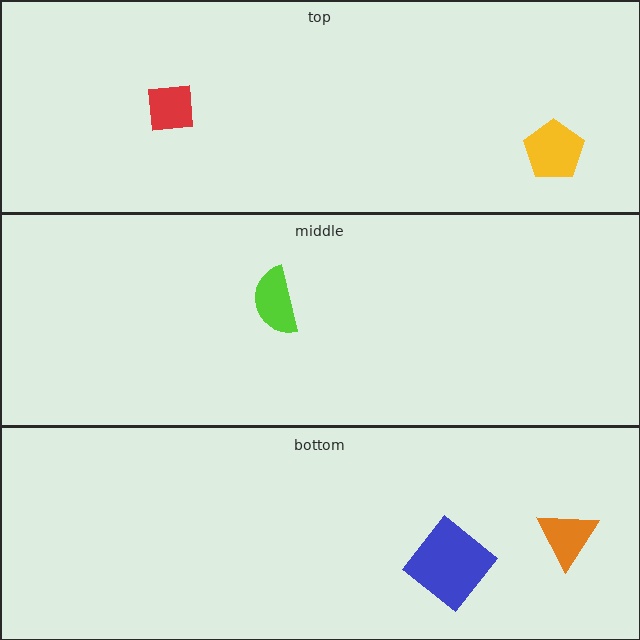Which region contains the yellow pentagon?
The top region.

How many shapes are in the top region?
2.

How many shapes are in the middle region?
1.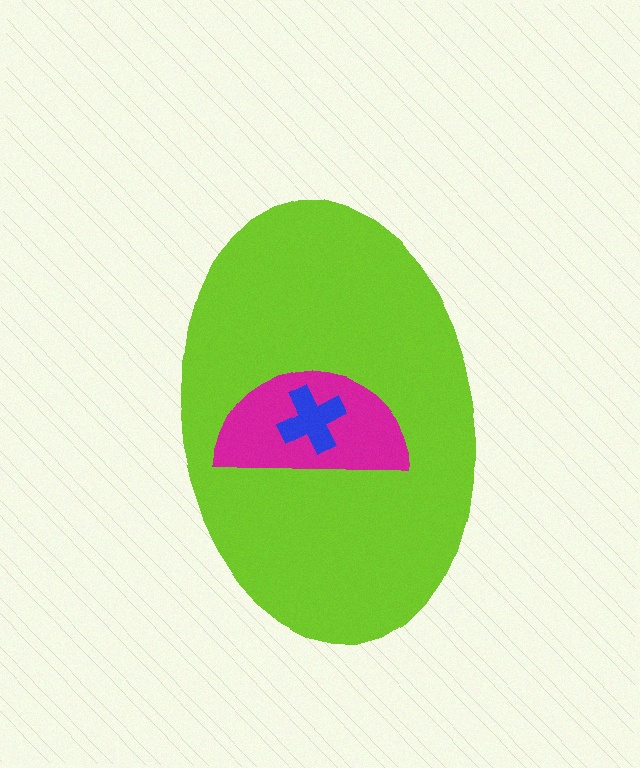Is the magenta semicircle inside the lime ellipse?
Yes.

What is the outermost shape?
The lime ellipse.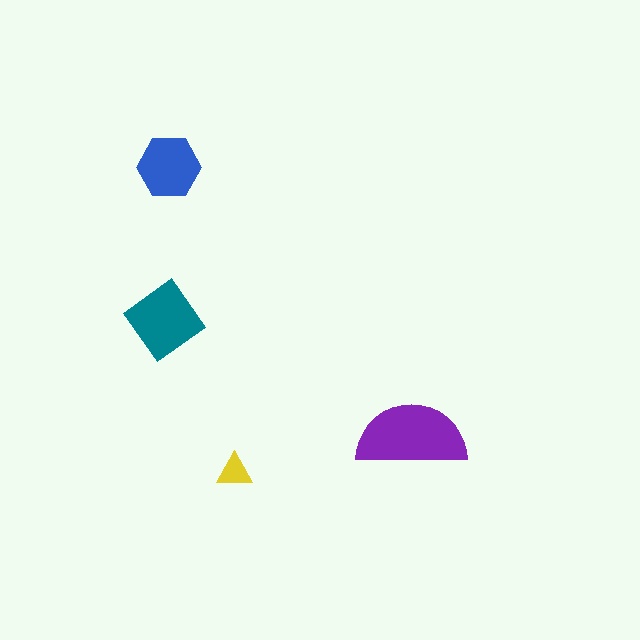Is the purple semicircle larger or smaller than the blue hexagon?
Larger.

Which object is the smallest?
The yellow triangle.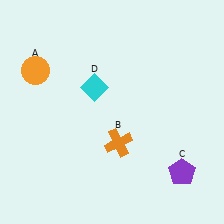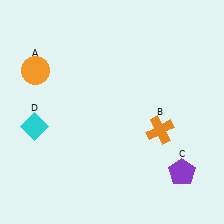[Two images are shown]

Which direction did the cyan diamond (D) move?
The cyan diamond (D) moved left.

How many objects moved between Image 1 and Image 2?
2 objects moved between the two images.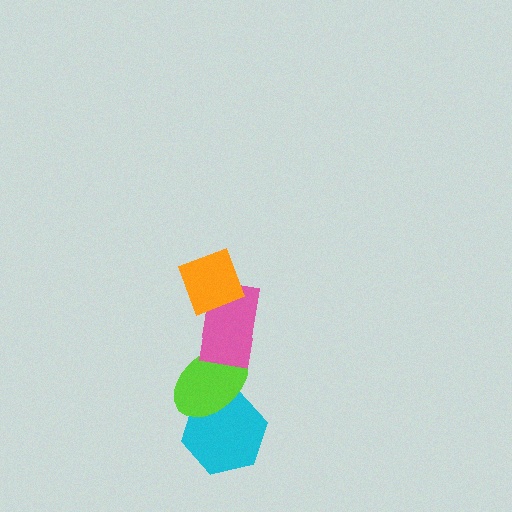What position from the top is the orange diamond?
The orange diamond is 1st from the top.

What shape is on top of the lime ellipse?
The pink rectangle is on top of the lime ellipse.